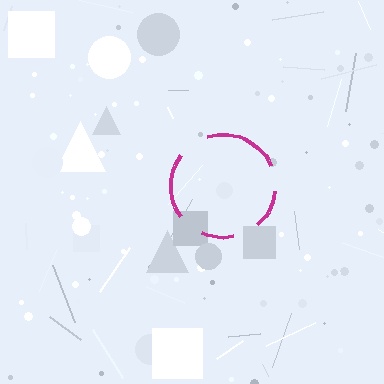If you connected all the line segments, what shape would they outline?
They would outline a circle.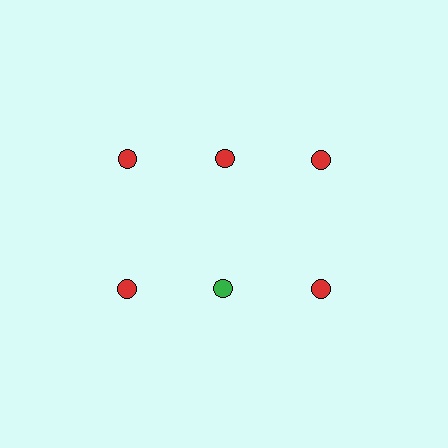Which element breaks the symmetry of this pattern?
The green circle in the second row, second from left column breaks the symmetry. All other shapes are red circles.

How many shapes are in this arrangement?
There are 6 shapes arranged in a grid pattern.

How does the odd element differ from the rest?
It has a different color: green instead of red.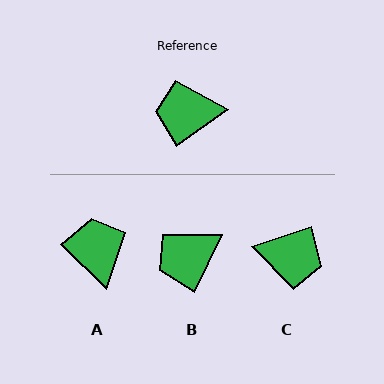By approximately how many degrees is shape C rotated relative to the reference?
Approximately 163 degrees counter-clockwise.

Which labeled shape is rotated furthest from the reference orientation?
C, about 163 degrees away.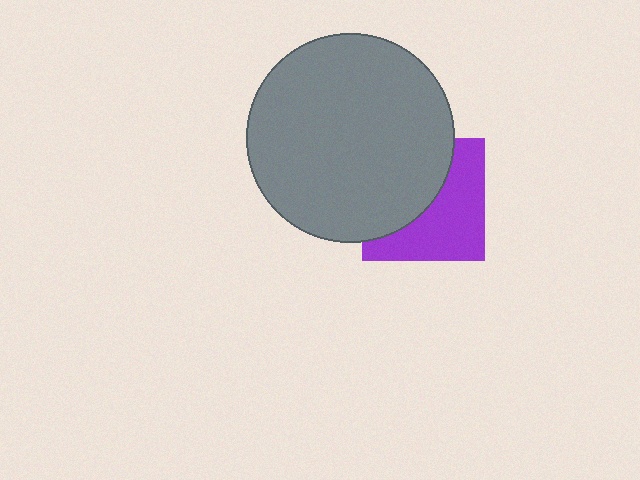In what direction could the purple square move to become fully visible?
The purple square could move toward the lower-right. That would shift it out from behind the gray circle entirely.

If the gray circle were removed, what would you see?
You would see the complete purple square.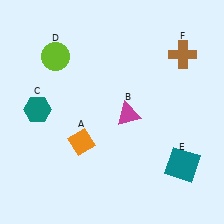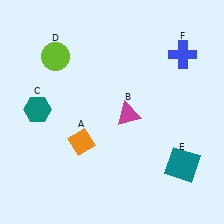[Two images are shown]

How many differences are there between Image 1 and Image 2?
There is 1 difference between the two images.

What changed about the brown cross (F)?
In Image 1, F is brown. In Image 2, it changed to blue.